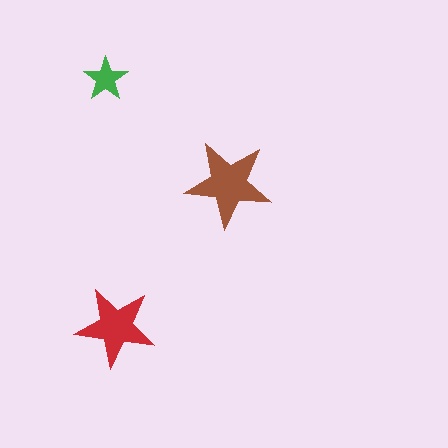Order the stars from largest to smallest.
the brown one, the red one, the green one.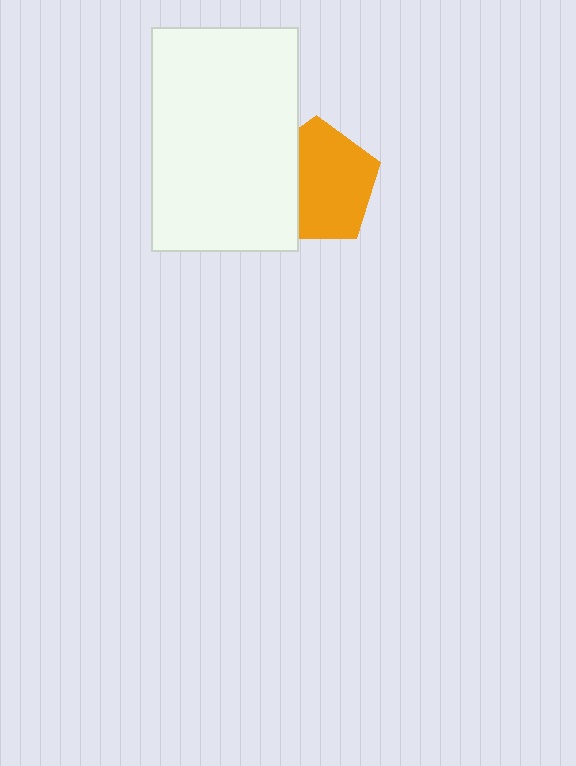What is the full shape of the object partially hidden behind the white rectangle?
The partially hidden object is an orange pentagon.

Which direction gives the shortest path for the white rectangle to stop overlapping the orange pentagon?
Moving left gives the shortest separation.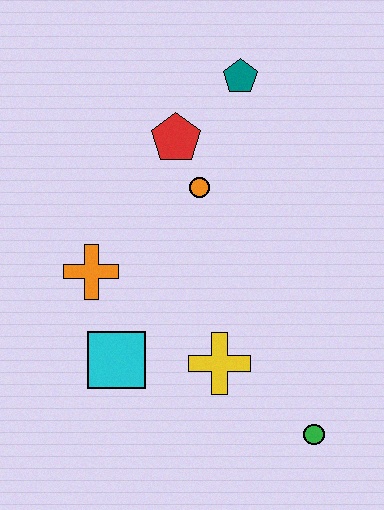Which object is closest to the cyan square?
The orange cross is closest to the cyan square.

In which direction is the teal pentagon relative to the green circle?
The teal pentagon is above the green circle.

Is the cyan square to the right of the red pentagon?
No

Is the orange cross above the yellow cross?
Yes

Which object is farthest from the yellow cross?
The teal pentagon is farthest from the yellow cross.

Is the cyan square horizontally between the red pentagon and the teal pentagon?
No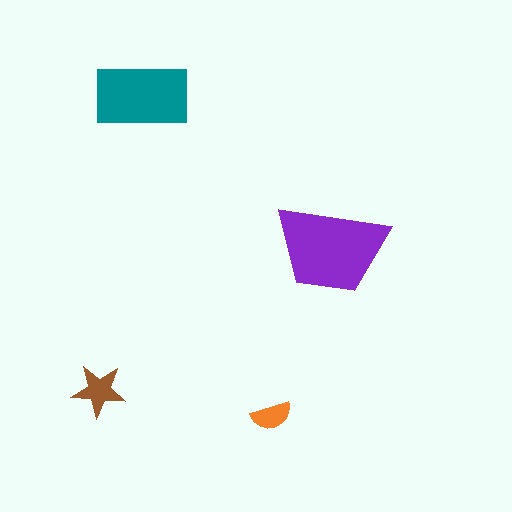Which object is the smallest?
The orange semicircle.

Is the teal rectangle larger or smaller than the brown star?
Larger.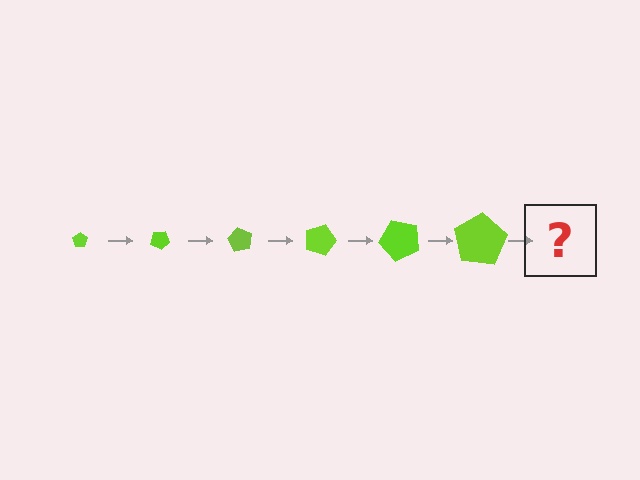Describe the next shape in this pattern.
It should be a pentagon, larger than the previous one and rotated 180 degrees from the start.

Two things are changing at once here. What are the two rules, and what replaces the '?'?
The two rules are that the pentagon grows larger each step and it rotates 30 degrees each step. The '?' should be a pentagon, larger than the previous one and rotated 180 degrees from the start.